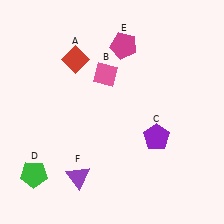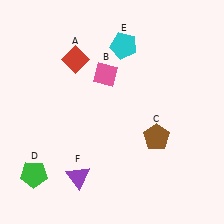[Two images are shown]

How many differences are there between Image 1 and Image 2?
There are 2 differences between the two images.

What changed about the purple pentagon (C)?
In Image 1, C is purple. In Image 2, it changed to brown.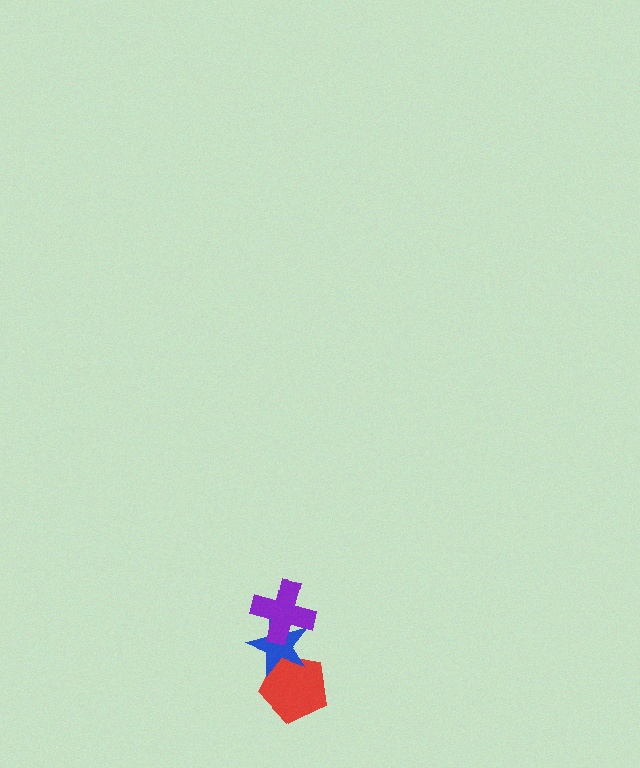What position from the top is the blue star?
The blue star is 2nd from the top.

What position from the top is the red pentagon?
The red pentagon is 3rd from the top.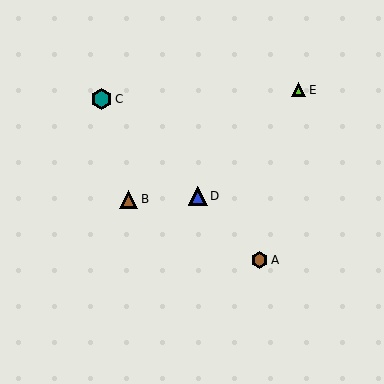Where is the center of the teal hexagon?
The center of the teal hexagon is at (101, 99).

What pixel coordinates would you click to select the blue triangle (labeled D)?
Click at (198, 196) to select the blue triangle D.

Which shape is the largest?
The teal hexagon (labeled C) is the largest.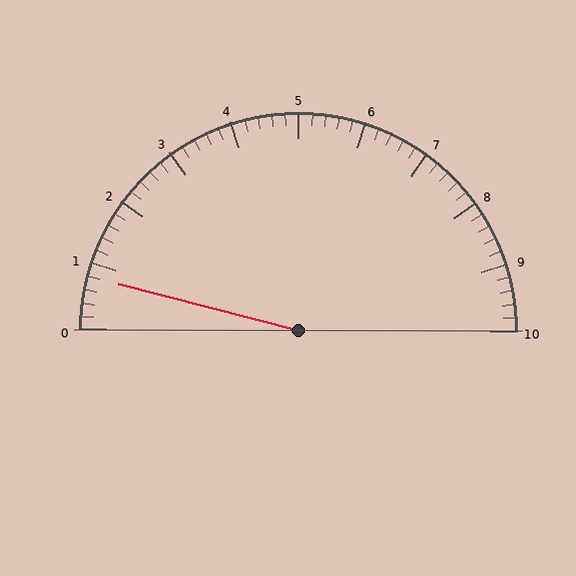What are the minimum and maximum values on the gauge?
The gauge ranges from 0 to 10.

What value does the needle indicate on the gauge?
The needle indicates approximately 0.8.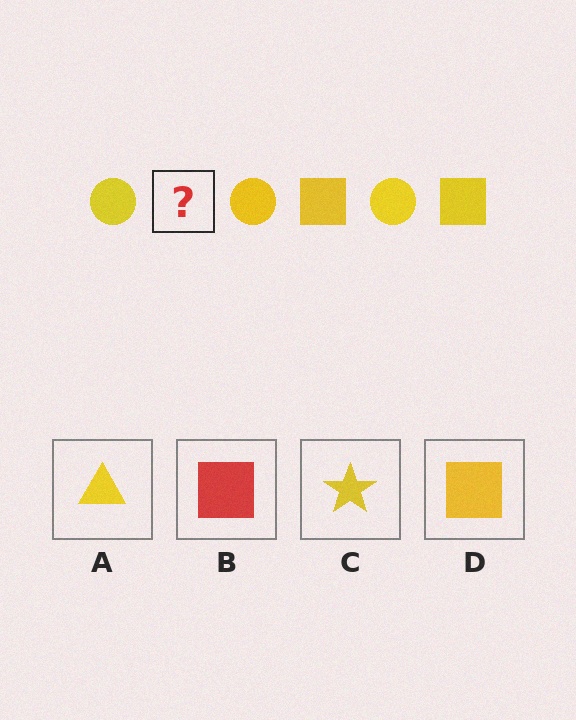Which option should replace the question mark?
Option D.